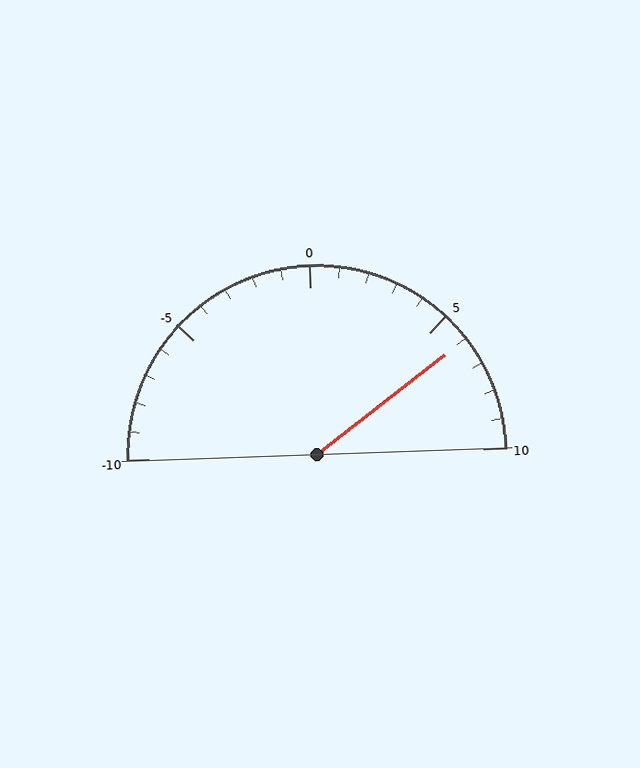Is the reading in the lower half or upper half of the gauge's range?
The reading is in the upper half of the range (-10 to 10).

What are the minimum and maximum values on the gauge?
The gauge ranges from -10 to 10.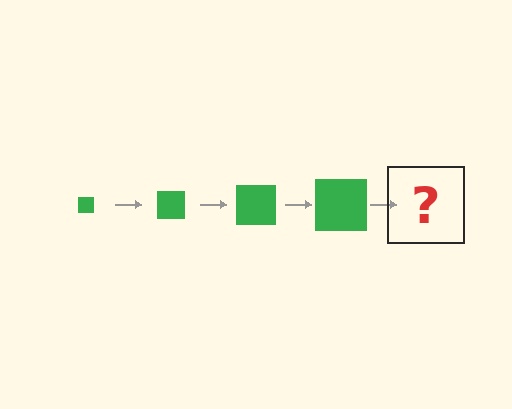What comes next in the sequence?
The next element should be a green square, larger than the previous one.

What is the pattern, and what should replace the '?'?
The pattern is that the square gets progressively larger each step. The '?' should be a green square, larger than the previous one.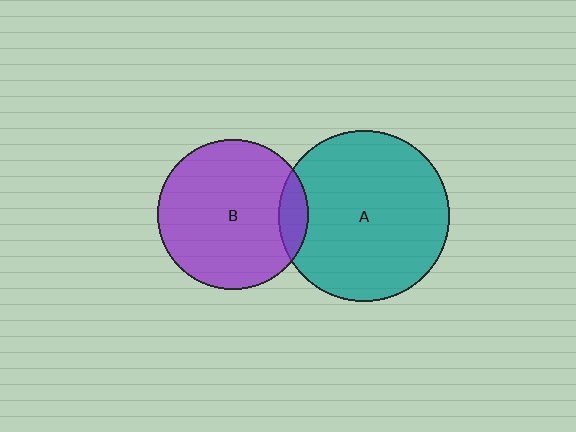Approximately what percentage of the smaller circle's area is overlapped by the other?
Approximately 10%.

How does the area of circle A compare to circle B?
Approximately 1.3 times.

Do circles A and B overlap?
Yes.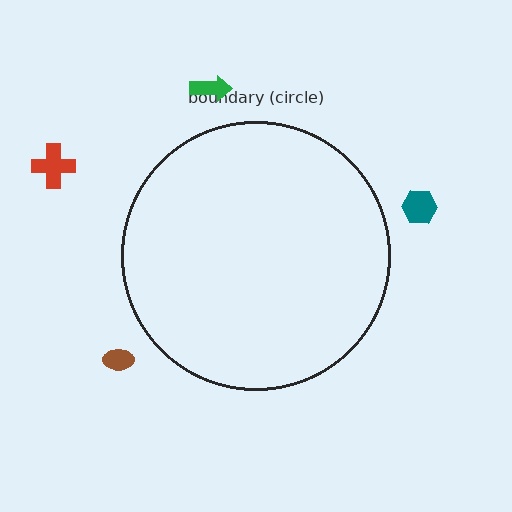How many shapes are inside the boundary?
0 inside, 4 outside.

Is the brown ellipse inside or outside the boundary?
Outside.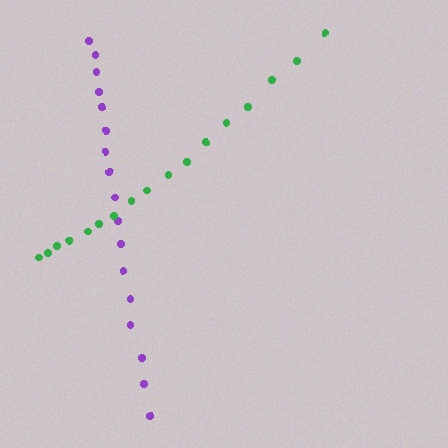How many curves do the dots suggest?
There are 2 distinct paths.